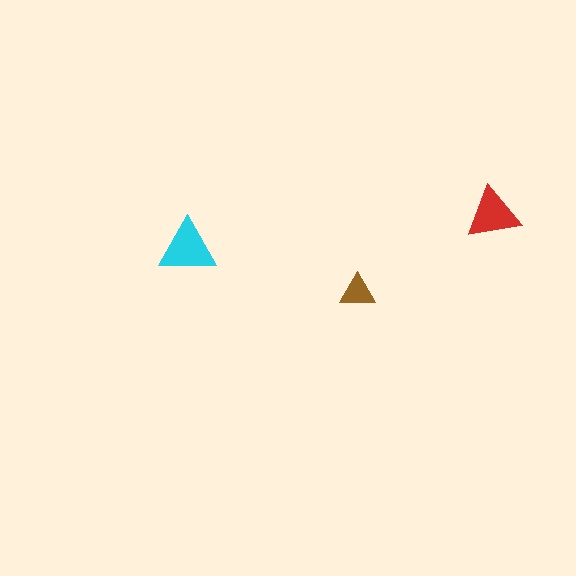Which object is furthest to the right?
The red triangle is rightmost.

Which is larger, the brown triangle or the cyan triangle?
The cyan one.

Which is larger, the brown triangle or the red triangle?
The red one.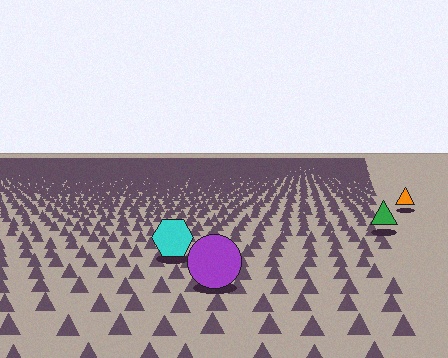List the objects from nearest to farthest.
From nearest to farthest: the purple circle, the cyan hexagon, the green triangle, the orange triangle.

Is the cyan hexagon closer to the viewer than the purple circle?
No. The purple circle is closer — you can tell from the texture gradient: the ground texture is coarser near it.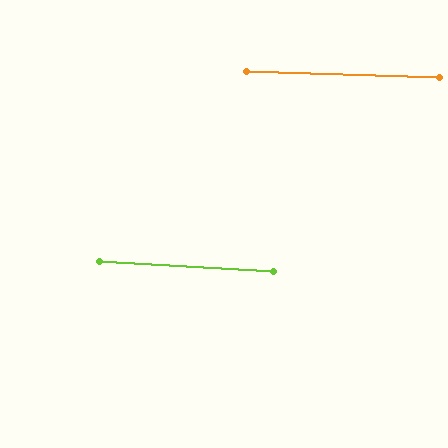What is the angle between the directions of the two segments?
Approximately 1 degree.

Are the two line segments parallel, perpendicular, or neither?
Parallel — their directions differ by only 1.4°.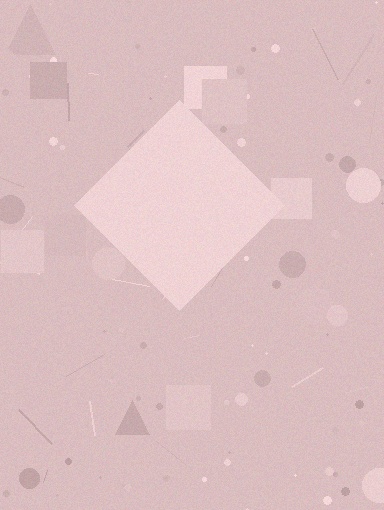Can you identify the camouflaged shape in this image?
The camouflaged shape is a diamond.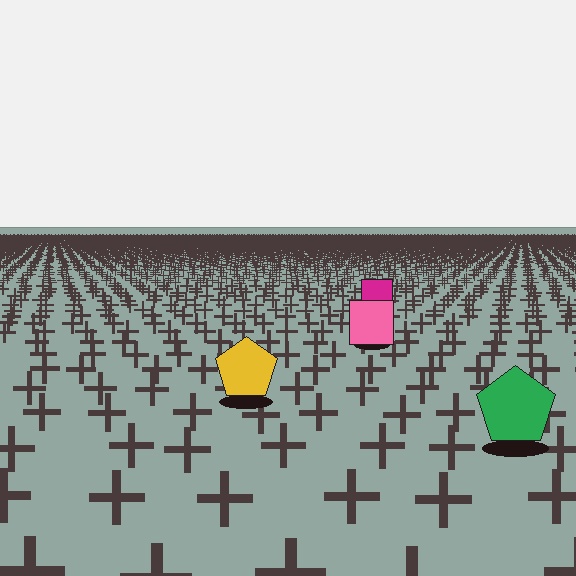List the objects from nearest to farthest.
From nearest to farthest: the green pentagon, the yellow pentagon, the pink square, the magenta square.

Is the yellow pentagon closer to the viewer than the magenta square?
Yes. The yellow pentagon is closer — you can tell from the texture gradient: the ground texture is coarser near it.